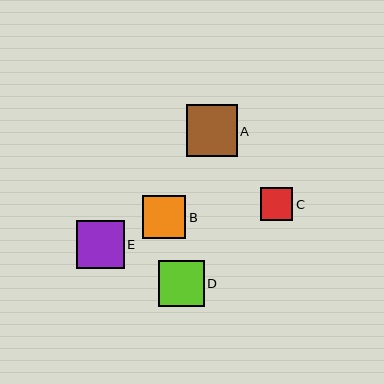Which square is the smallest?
Square C is the smallest with a size of approximately 33 pixels.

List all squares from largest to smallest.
From largest to smallest: A, E, D, B, C.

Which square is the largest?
Square A is the largest with a size of approximately 51 pixels.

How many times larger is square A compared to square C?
Square A is approximately 1.6 times the size of square C.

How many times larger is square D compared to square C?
Square D is approximately 1.4 times the size of square C.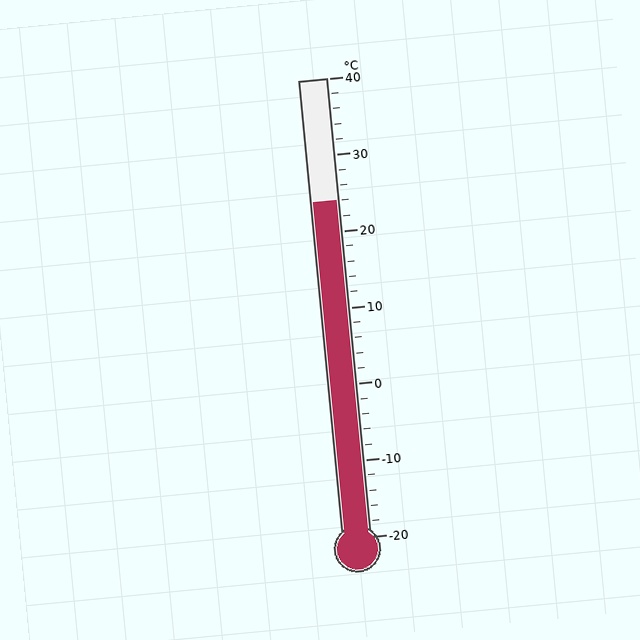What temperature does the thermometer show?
The thermometer shows approximately 24°C.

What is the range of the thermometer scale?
The thermometer scale ranges from -20°C to 40°C.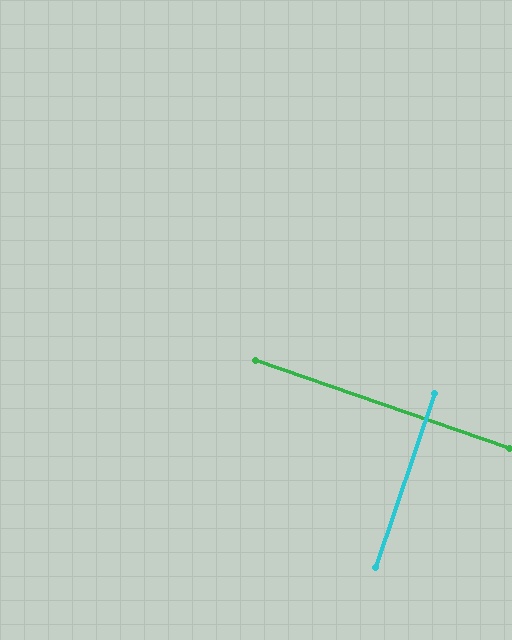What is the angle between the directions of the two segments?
Approximately 89 degrees.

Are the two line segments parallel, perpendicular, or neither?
Perpendicular — they meet at approximately 89°.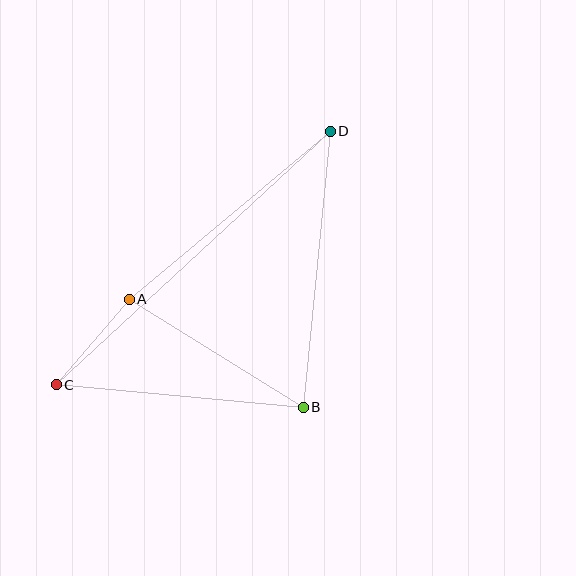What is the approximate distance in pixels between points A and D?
The distance between A and D is approximately 262 pixels.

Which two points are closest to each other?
Points A and C are closest to each other.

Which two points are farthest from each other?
Points C and D are farthest from each other.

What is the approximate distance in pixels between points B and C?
The distance between B and C is approximately 248 pixels.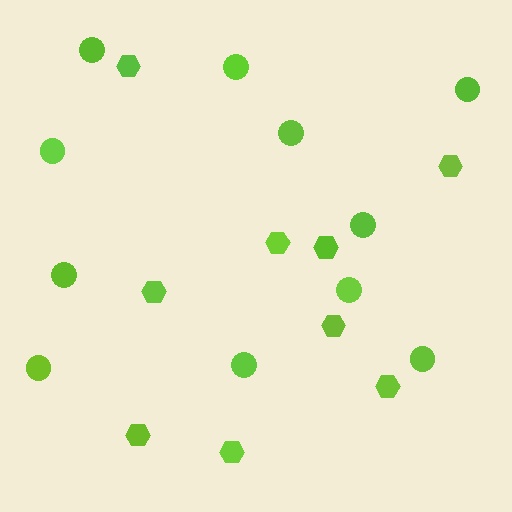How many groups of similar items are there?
There are 2 groups: one group of hexagons (9) and one group of circles (11).